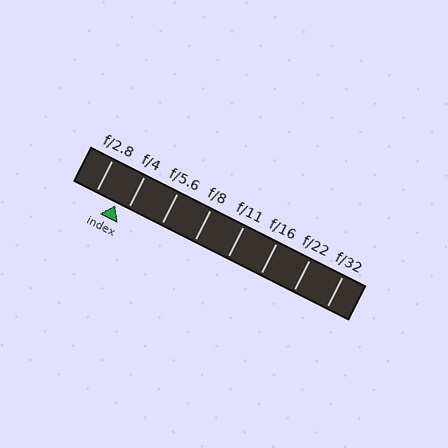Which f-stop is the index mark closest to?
The index mark is closest to f/4.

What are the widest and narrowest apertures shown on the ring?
The widest aperture shown is f/2.8 and the narrowest is f/32.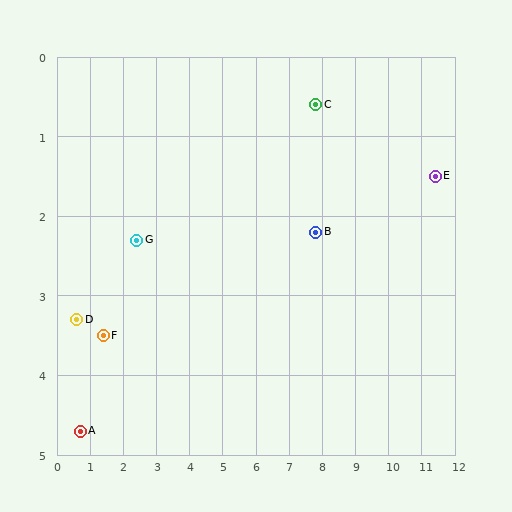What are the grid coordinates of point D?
Point D is at approximately (0.6, 3.3).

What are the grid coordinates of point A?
Point A is at approximately (0.7, 4.7).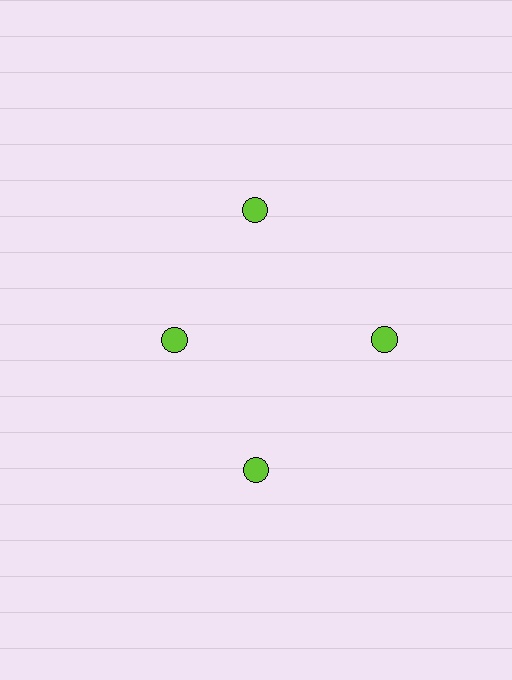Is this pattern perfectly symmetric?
No. The 4 lime circles are arranged in a ring, but one element near the 9 o'clock position is pulled inward toward the center, breaking the 4-fold rotational symmetry.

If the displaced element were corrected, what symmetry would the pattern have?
It would have 4-fold rotational symmetry — the pattern would map onto itself every 90 degrees.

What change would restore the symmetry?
The symmetry would be restored by moving it outward, back onto the ring so that all 4 circles sit at equal angles and equal distance from the center.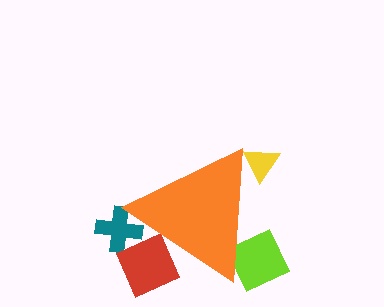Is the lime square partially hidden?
Yes, the lime square is partially hidden behind the orange triangle.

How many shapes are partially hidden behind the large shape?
4 shapes are partially hidden.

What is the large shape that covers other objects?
An orange triangle.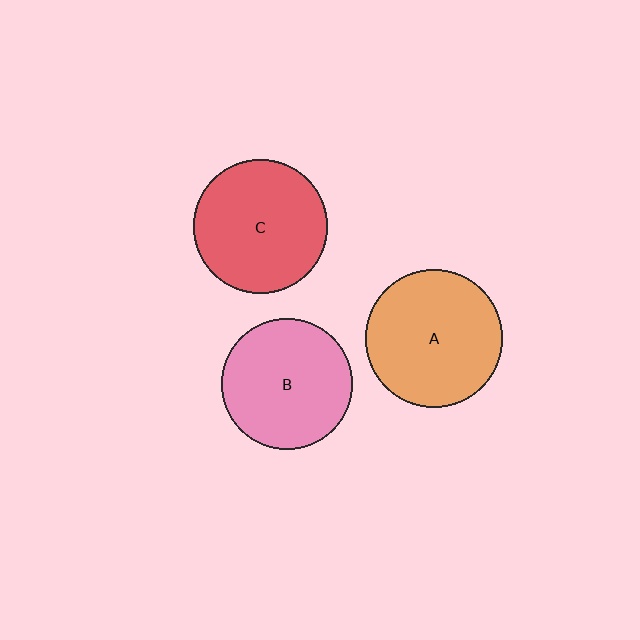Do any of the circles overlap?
No, none of the circles overlap.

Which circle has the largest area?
Circle A (orange).